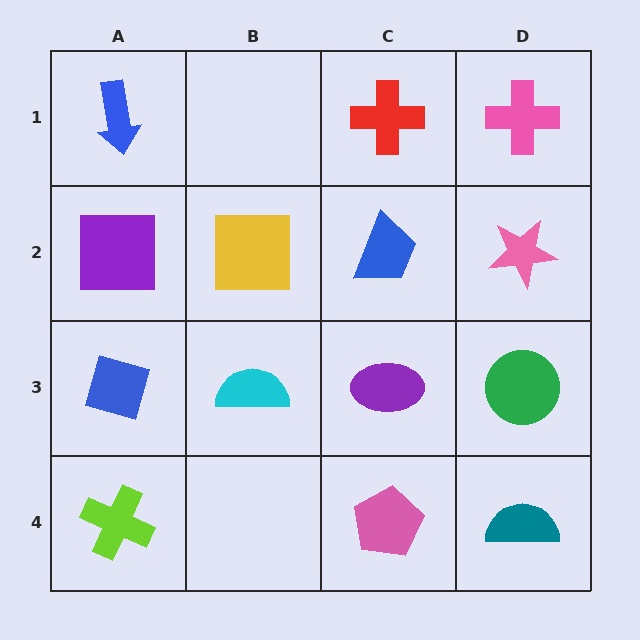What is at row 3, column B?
A cyan semicircle.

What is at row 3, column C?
A purple ellipse.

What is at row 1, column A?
A blue arrow.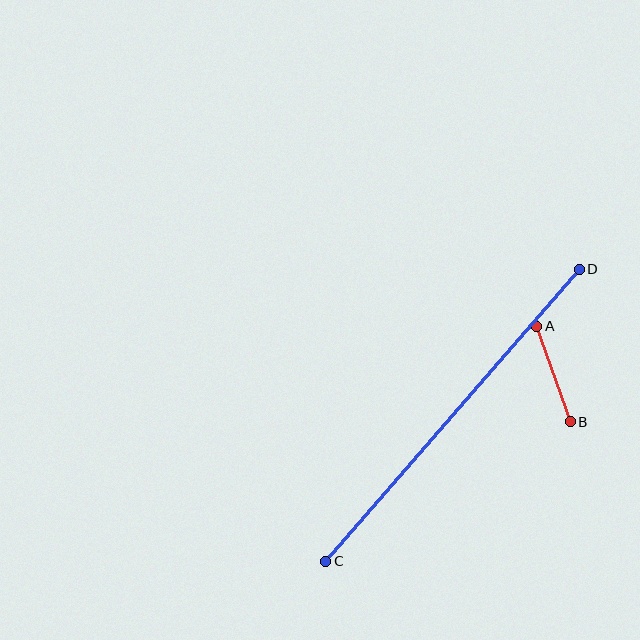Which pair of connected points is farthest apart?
Points C and D are farthest apart.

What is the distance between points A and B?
The distance is approximately 101 pixels.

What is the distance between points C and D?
The distance is approximately 387 pixels.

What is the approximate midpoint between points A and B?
The midpoint is at approximately (553, 374) pixels.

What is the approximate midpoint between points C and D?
The midpoint is at approximately (453, 415) pixels.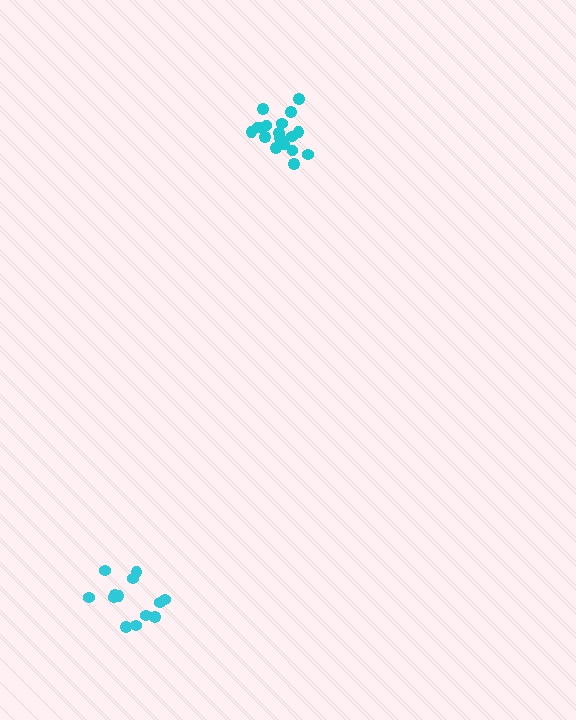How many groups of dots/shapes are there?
There are 2 groups.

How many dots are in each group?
Group 1: 13 dots, Group 2: 18 dots (31 total).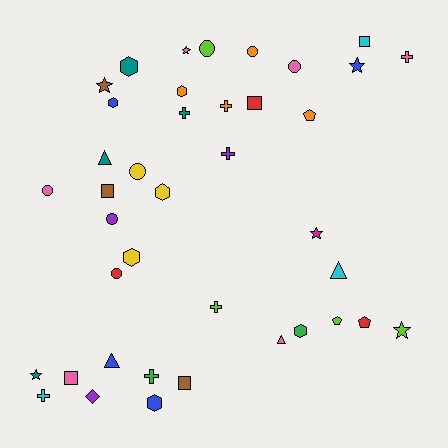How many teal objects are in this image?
There are 4 teal objects.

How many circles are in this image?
There are 7 circles.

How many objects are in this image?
There are 40 objects.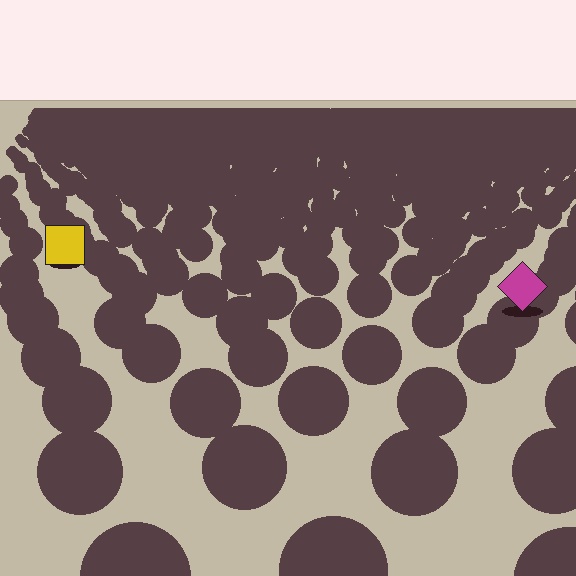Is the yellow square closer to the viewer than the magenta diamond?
No. The magenta diamond is closer — you can tell from the texture gradient: the ground texture is coarser near it.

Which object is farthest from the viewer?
The yellow square is farthest from the viewer. It appears smaller and the ground texture around it is denser.